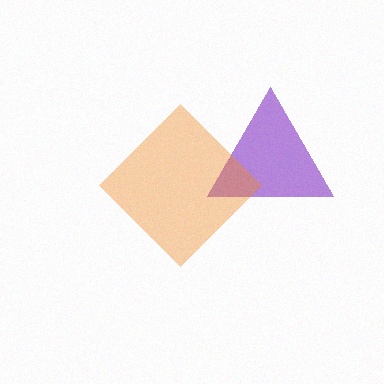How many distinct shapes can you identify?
There are 2 distinct shapes: a purple triangle, an orange diamond.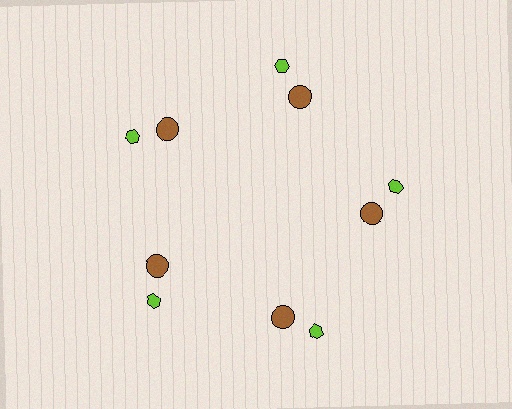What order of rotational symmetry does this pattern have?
This pattern has 5-fold rotational symmetry.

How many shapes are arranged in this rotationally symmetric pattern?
There are 10 shapes, arranged in 5 groups of 2.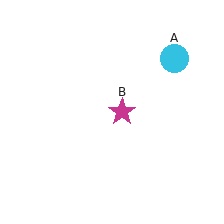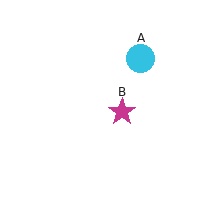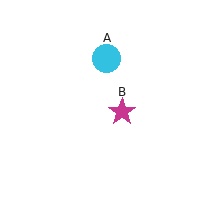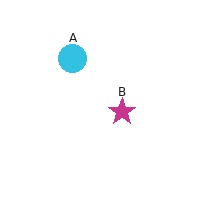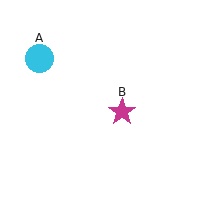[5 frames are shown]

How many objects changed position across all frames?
1 object changed position: cyan circle (object A).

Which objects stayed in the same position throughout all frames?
Magenta star (object B) remained stationary.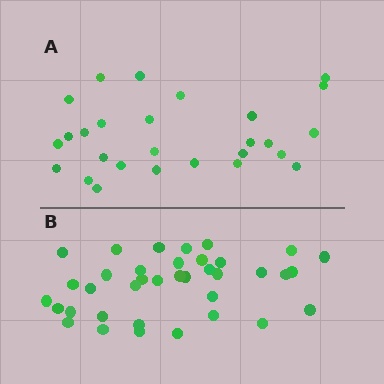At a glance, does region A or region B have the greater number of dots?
Region B (the bottom region) has more dots.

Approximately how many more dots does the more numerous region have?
Region B has roughly 10 or so more dots than region A.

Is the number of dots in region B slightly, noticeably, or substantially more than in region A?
Region B has noticeably more, but not dramatically so. The ratio is roughly 1.4 to 1.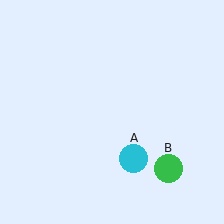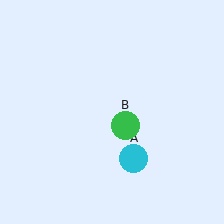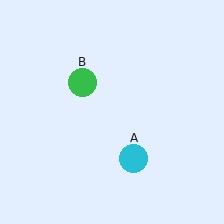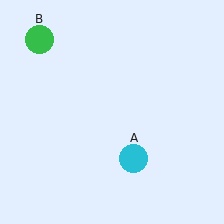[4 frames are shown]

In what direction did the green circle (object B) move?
The green circle (object B) moved up and to the left.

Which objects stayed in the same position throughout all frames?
Cyan circle (object A) remained stationary.